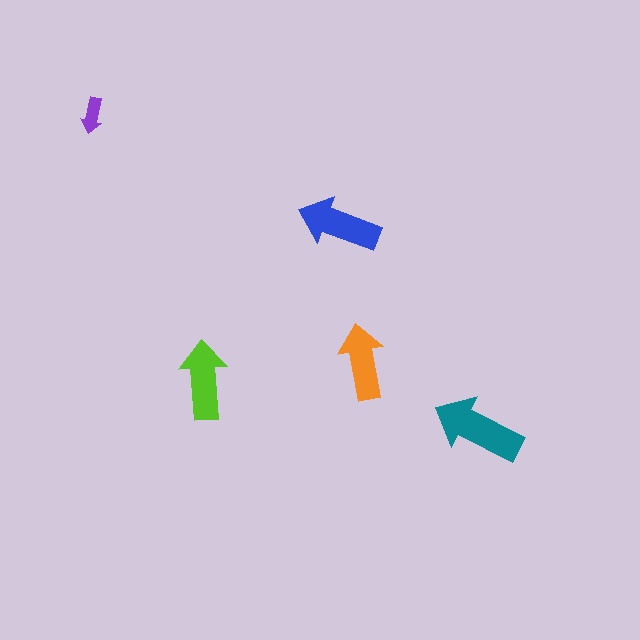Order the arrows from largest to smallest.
the teal one, the blue one, the lime one, the orange one, the purple one.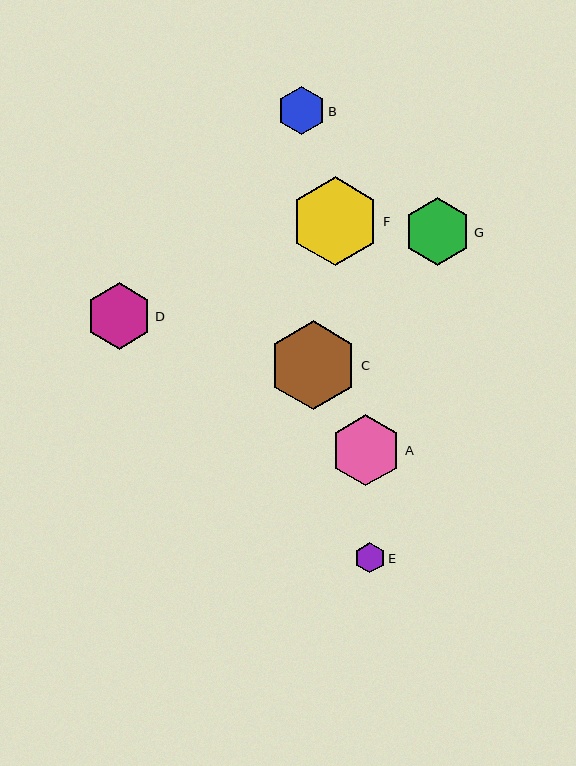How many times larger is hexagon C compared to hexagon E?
Hexagon C is approximately 2.9 times the size of hexagon E.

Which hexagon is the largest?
Hexagon C is the largest with a size of approximately 89 pixels.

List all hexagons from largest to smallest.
From largest to smallest: C, F, A, G, D, B, E.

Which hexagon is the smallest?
Hexagon E is the smallest with a size of approximately 30 pixels.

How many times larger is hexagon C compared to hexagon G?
Hexagon C is approximately 1.3 times the size of hexagon G.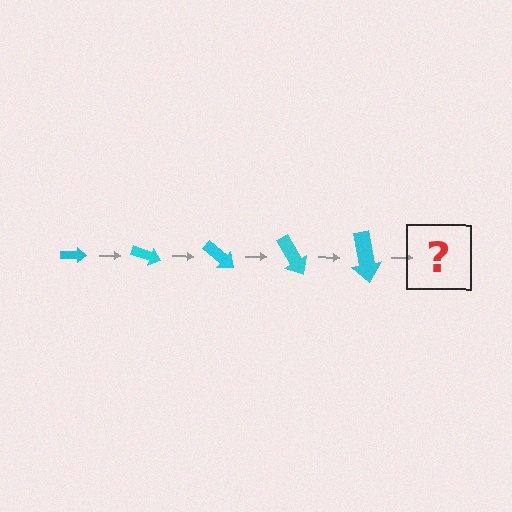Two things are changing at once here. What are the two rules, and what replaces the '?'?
The two rules are that the arrow grows larger each step and it rotates 20 degrees each step. The '?' should be an arrow, larger than the previous one and rotated 100 degrees from the start.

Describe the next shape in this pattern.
It should be an arrow, larger than the previous one and rotated 100 degrees from the start.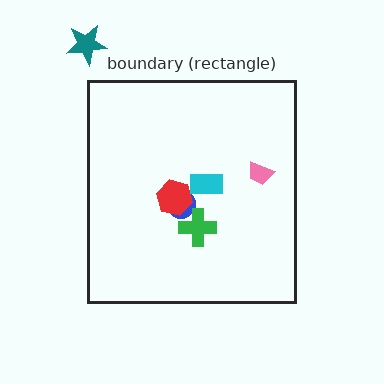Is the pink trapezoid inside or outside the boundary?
Inside.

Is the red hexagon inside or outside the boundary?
Inside.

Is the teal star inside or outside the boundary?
Outside.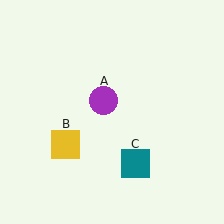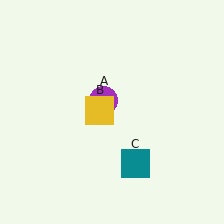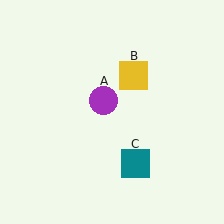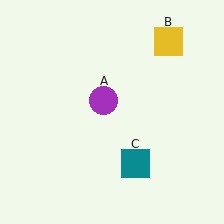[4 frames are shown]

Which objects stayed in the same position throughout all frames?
Purple circle (object A) and teal square (object C) remained stationary.